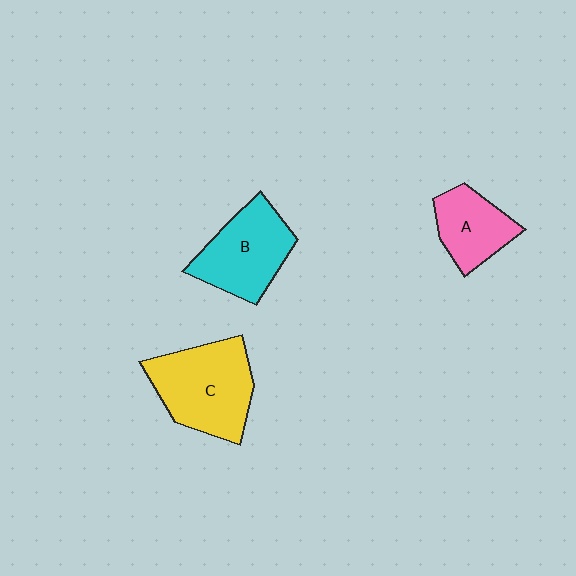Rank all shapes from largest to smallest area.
From largest to smallest: C (yellow), B (cyan), A (pink).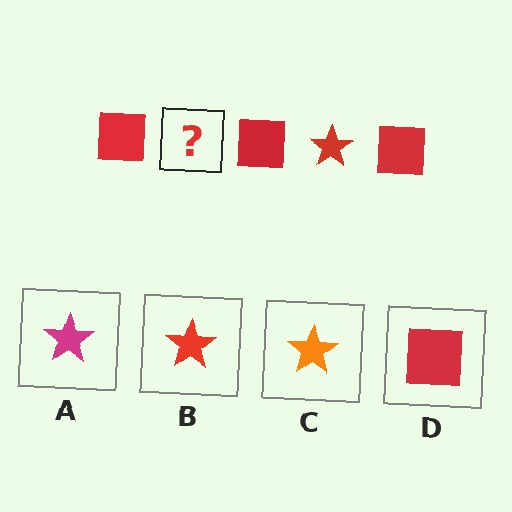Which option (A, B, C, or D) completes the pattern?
B.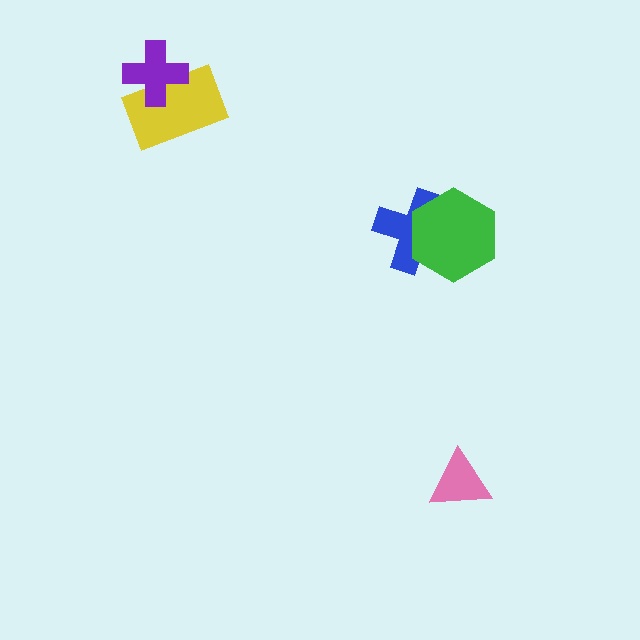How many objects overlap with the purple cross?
1 object overlaps with the purple cross.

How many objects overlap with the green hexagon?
1 object overlaps with the green hexagon.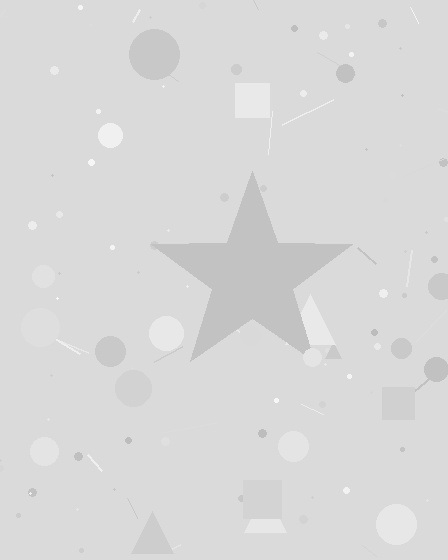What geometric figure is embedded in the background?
A star is embedded in the background.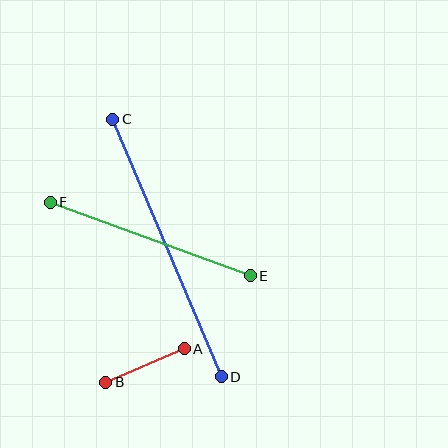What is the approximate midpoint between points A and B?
The midpoint is at approximately (145, 365) pixels.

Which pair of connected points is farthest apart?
Points C and D are farthest apart.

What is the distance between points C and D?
The distance is approximately 279 pixels.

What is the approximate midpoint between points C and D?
The midpoint is at approximately (167, 248) pixels.